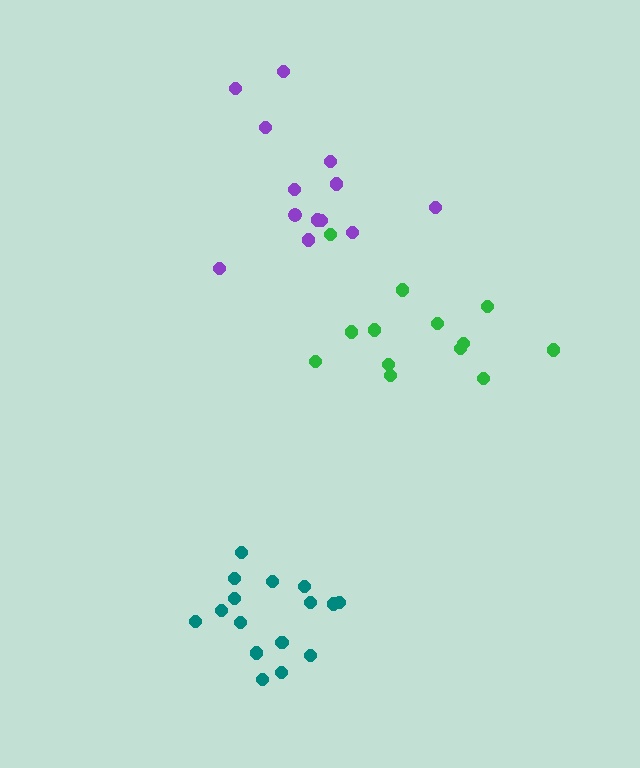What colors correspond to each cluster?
The clusters are colored: green, purple, teal.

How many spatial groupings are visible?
There are 3 spatial groupings.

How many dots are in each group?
Group 1: 13 dots, Group 2: 13 dots, Group 3: 16 dots (42 total).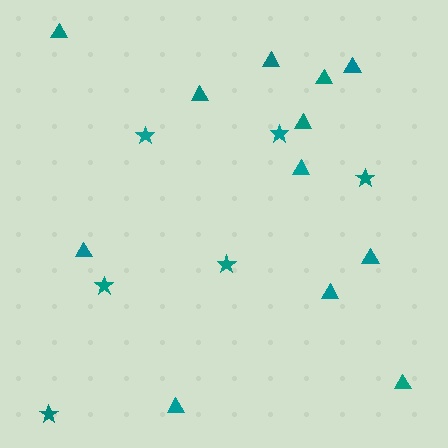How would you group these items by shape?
There are 2 groups: one group of triangles (12) and one group of stars (6).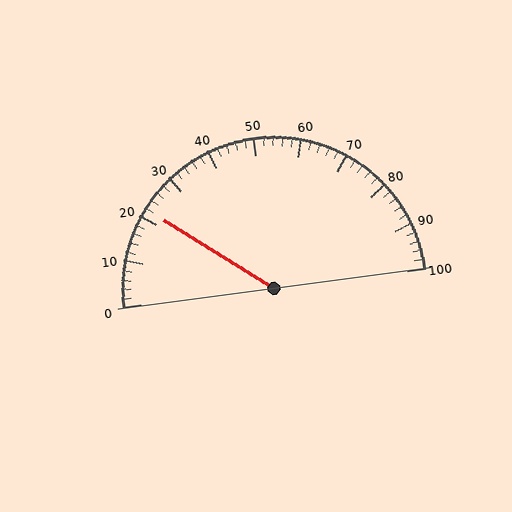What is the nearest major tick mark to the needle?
The nearest major tick mark is 20.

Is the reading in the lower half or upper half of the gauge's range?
The reading is in the lower half of the range (0 to 100).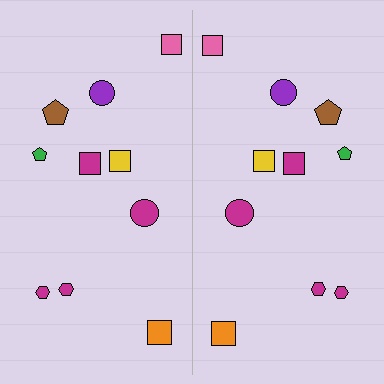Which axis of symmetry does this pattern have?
The pattern has a vertical axis of symmetry running through the center of the image.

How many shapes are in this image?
There are 20 shapes in this image.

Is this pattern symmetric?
Yes, this pattern has bilateral (reflection) symmetry.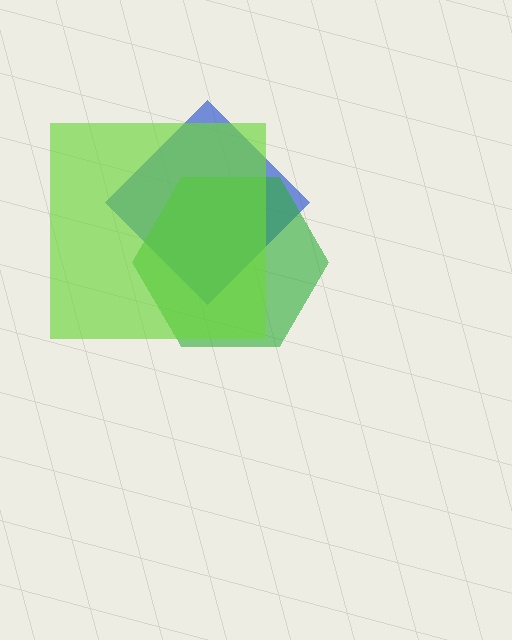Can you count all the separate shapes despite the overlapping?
Yes, there are 3 separate shapes.